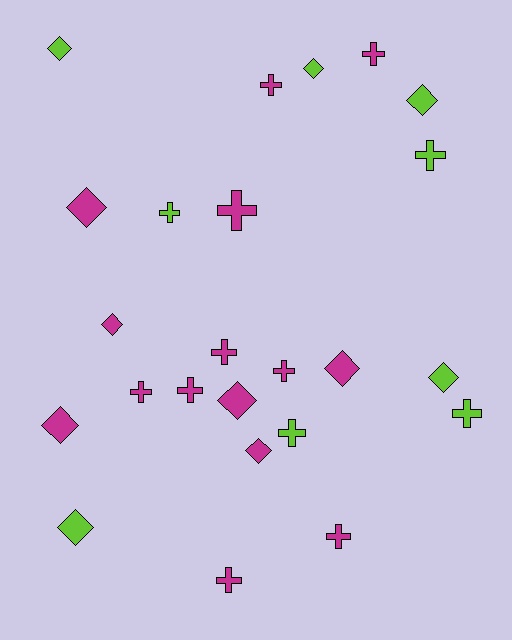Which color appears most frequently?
Magenta, with 15 objects.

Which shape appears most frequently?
Cross, with 13 objects.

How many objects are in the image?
There are 24 objects.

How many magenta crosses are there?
There are 9 magenta crosses.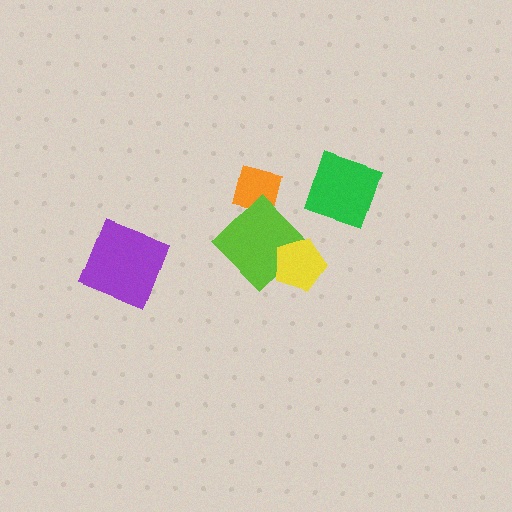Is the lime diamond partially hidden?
Yes, it is partially covered by another shape.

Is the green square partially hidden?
No, no other shape covers it.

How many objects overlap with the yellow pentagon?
1 object overlaps with the yellow pentagon.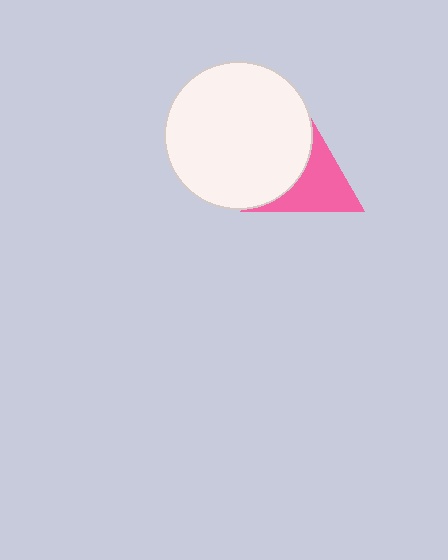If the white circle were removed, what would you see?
You would see the complete pink triangle.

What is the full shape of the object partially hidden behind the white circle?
The partially hidden object is a pink triangle.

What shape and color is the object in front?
The object in front is a white circle.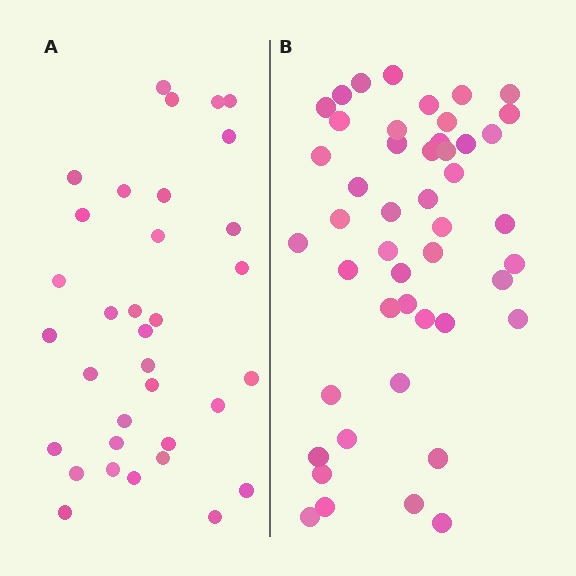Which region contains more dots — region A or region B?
Region B (the right region) has more dots.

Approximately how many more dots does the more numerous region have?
Region B has approximately 15 more dots than region A.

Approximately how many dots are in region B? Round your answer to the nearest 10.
About 50 dots. (The exact count is 47, which rounds to 50.)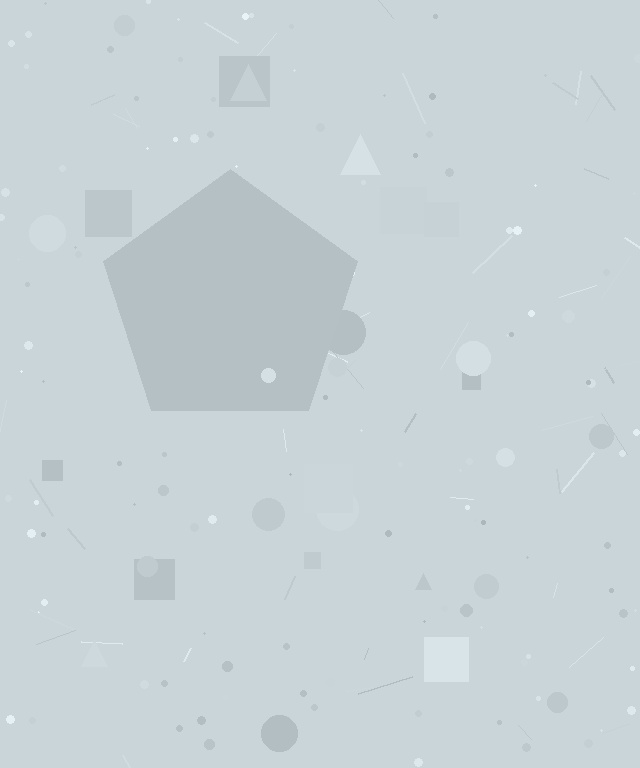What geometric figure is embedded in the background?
A pentagon is embedded in the background.